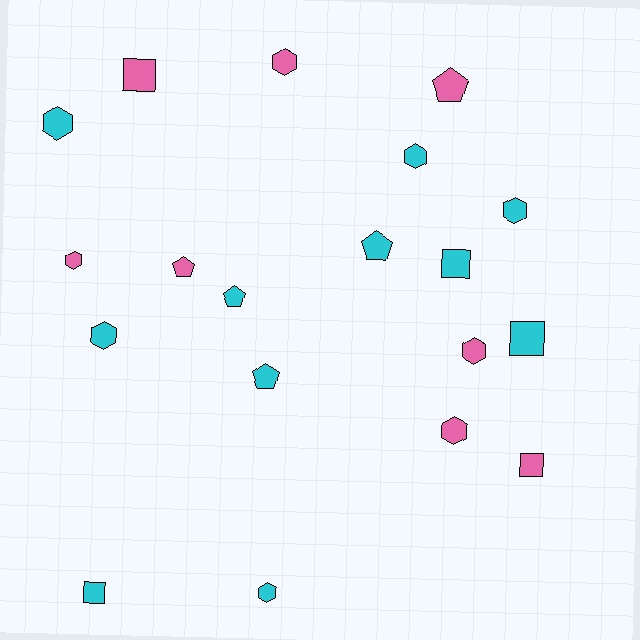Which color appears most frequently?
Cyan, with 11 objects.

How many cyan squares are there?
There are 3 cyan squares.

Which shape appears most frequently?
Hexagon, with 9 objects.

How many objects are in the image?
There are 19 objects.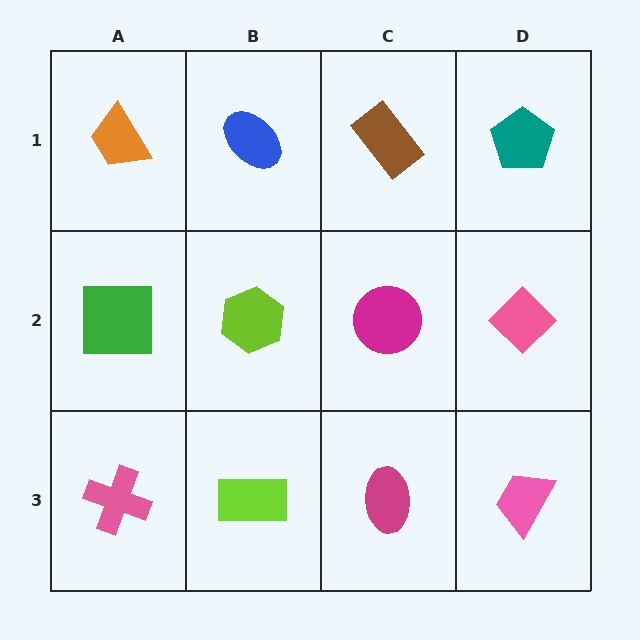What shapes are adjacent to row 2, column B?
A blue ellipse (row 1, column B), a lime rectangle (row 3, column B), a green square (row 2, column A), a magenta circle (row 2, column C).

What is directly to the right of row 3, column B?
A magenta ellipse.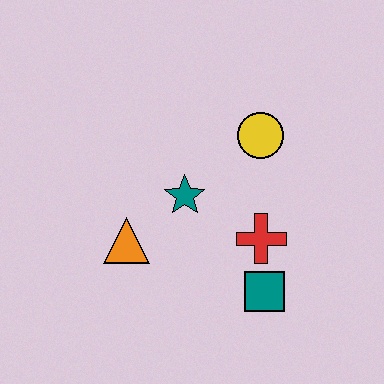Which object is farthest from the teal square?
The yellow circle is farthest from the teal square.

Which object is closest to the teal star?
The orange triangle is closest to the teal star.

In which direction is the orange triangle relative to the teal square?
The orange triangle is to the left of the teal square.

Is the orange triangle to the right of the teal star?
No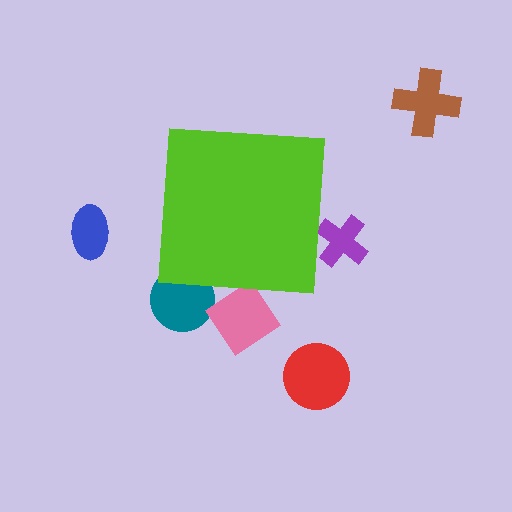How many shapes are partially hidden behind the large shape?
3 shapes are partially hidden.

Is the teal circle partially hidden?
Yes, the teal circle is partially hidden behind the lime square.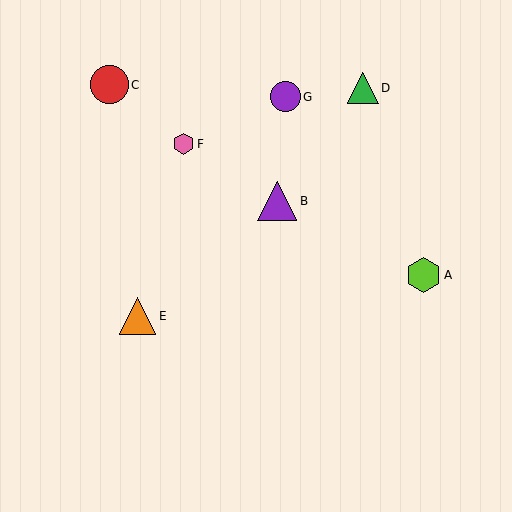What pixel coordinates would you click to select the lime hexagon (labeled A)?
Click at (424, 275) to select the lime hexagon A.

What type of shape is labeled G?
Shape G is a purple circle.